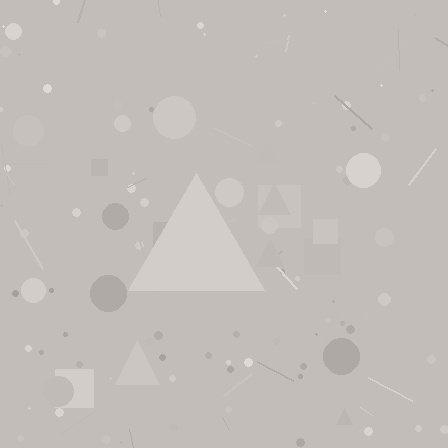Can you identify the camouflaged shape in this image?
The camouflaged shape is a triangle.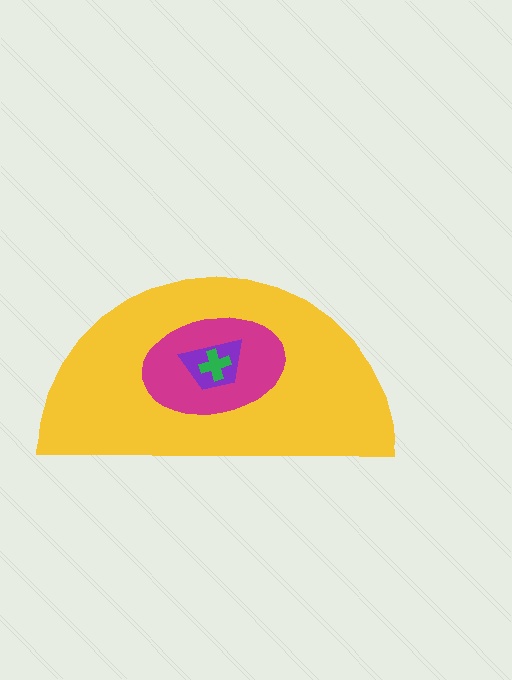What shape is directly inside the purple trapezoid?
The green cross.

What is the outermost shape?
The yellow semicircle.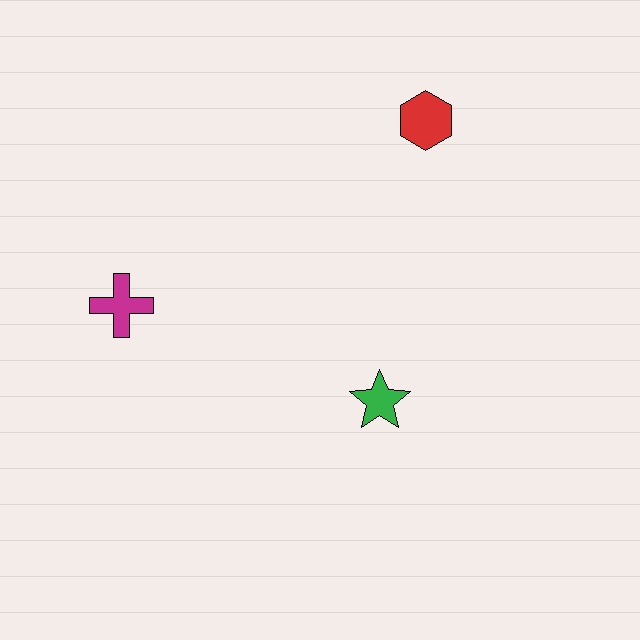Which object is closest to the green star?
The magenta cross is closest to the green star.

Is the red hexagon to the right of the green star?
Yes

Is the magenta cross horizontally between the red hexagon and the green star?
No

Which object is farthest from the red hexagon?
The magenta cross is farthest from the red hexagon.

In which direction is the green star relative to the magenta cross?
The green star is to the right of the magenta cross.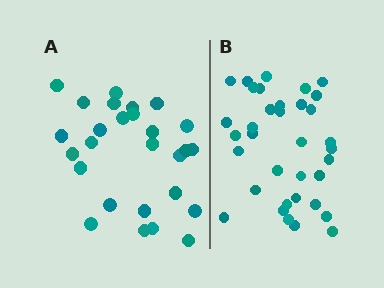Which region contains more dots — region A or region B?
Region B (the right region) has more dots.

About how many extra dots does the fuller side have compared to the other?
Region B has roughly 8 or so more dots than region A.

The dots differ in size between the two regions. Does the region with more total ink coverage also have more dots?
No. Region A has more total ink coverage because its dots are larger, but region B actually contains more individual dots. Total area can be misleading — the number of items is what matters here.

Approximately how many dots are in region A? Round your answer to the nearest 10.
About 30 dots. (The exact count is 27, which rounds to 30.)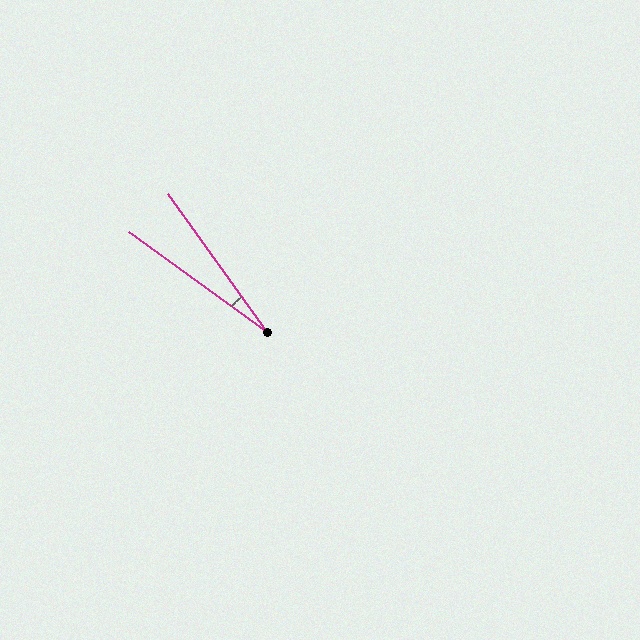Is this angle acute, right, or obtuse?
It is acute.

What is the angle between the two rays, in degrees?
Approximately 19 degrees.